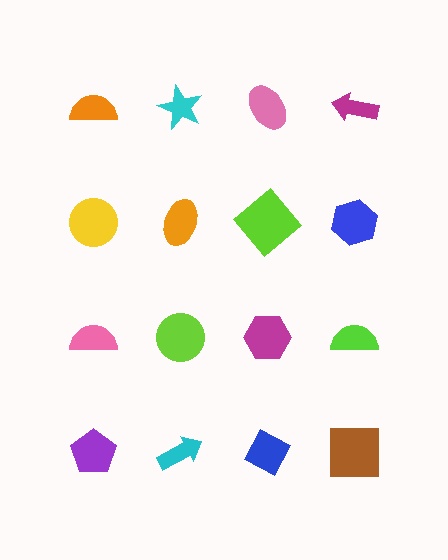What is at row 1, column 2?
A cyan star.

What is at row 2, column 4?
A blue hexagon.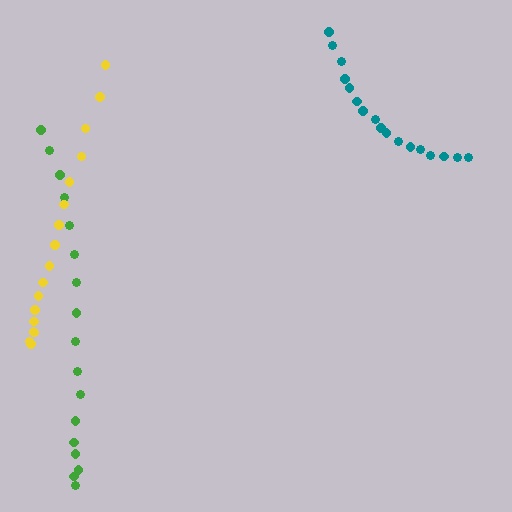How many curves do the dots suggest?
There are 3 distinct paths.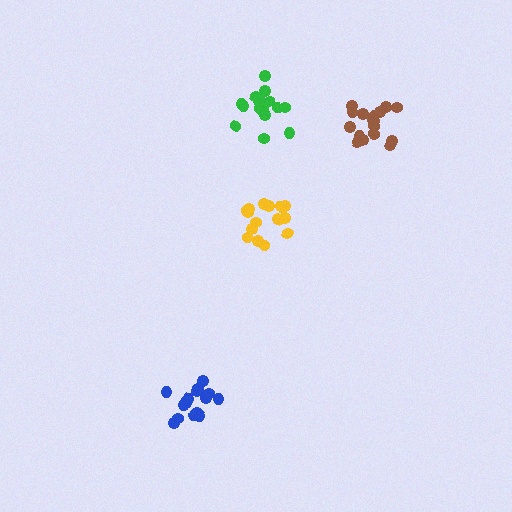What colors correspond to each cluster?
The clusters are colored: yellow, brown, green, blue.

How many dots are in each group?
Group 1: 15 dots, Group 2: 17 dots, Group 3: 16 dots, Group 4: 15 dots (63 total).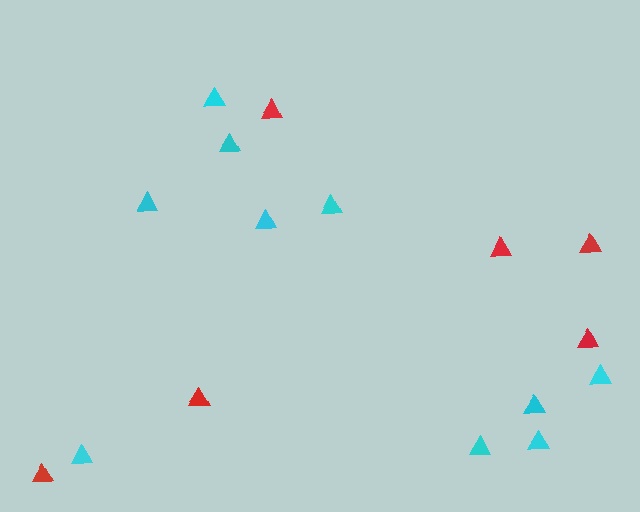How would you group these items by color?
There are 2 groups: one group of red triangles (6) and one group of cyan triangles (10).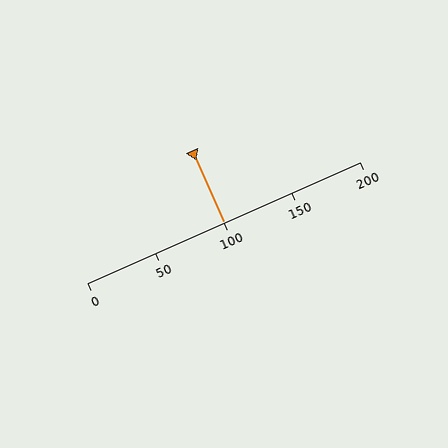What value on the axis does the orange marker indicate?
The marker indicates approximately 100.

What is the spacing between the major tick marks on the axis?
The major ticks are spaced 50 apart.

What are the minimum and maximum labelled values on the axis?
The axis runs from 0 to 200.